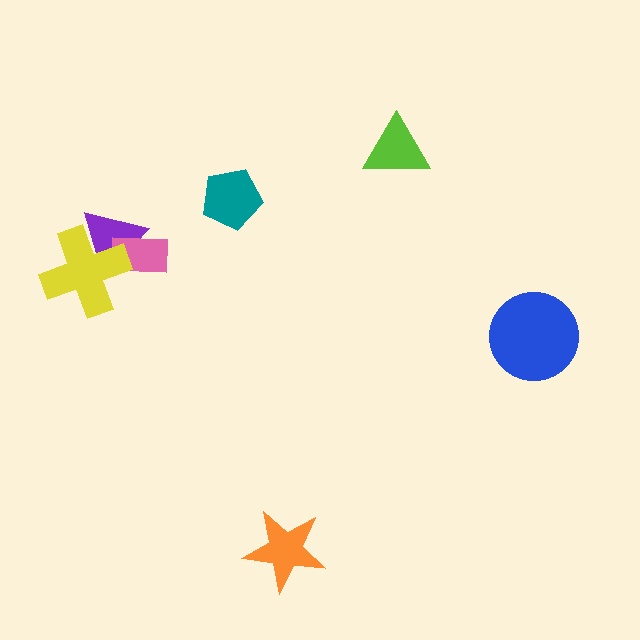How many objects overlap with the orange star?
0 objects overlap with the orange star.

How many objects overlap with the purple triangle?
2 objects overlap with the purple triangle.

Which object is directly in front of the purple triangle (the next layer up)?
The pink rectangle is directly in front of the purple triangle.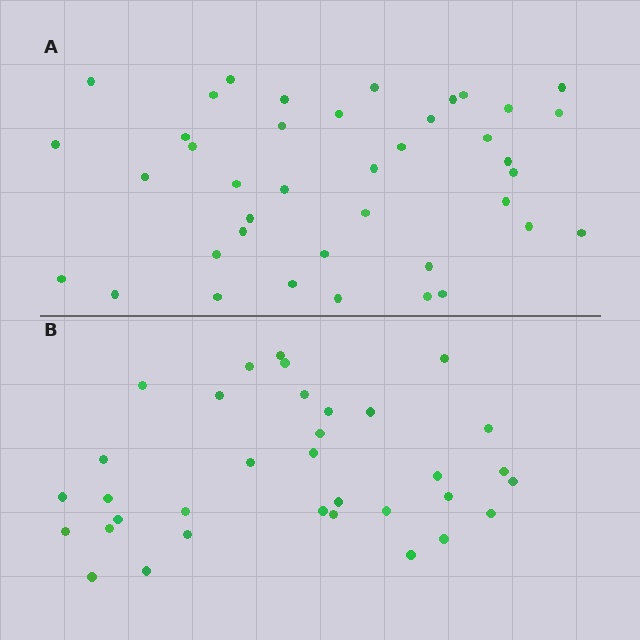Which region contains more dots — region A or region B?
Region A (the top region) has more dots.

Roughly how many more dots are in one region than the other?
Region A has about 6 more dots than region B.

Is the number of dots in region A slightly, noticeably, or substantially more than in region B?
Region A has only slightly more — the two regions are fairly close. The ratio is roughly 1.2 to 1.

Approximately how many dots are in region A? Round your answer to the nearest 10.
About 40 dots.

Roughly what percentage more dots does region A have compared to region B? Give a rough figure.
About 20% more.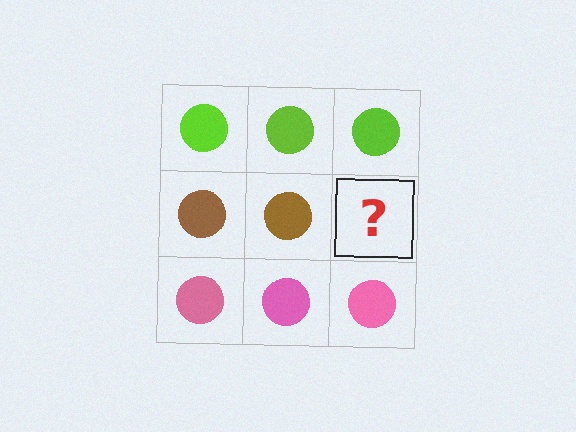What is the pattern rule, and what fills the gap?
The rule is that each row has a consistent color. The gap should be filled with a brown circle.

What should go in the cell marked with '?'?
The missing cell should contain a brown circle.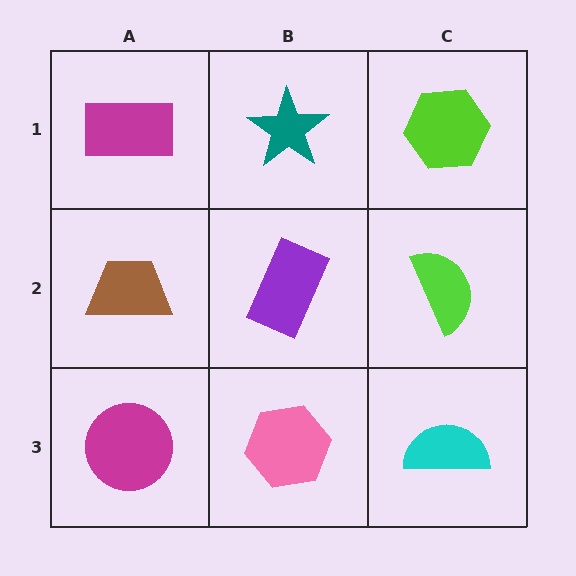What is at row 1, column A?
A magenta rectangle.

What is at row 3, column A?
A magenta circle.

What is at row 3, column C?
A cyan semicircle.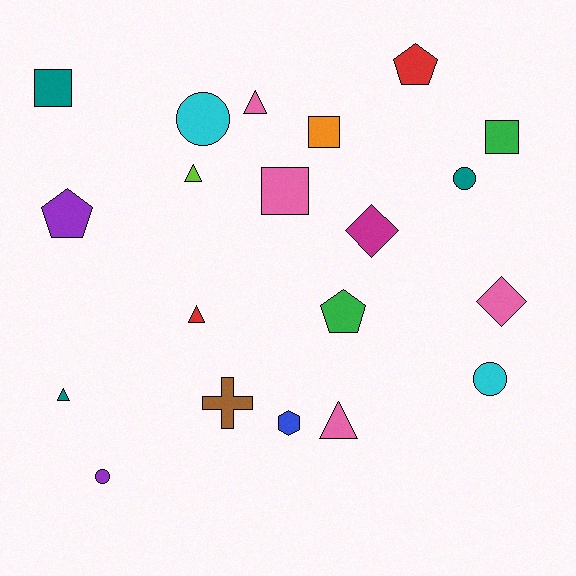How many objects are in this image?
There are 20 objects.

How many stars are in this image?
There are no stars.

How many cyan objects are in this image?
There are 2 cyan objects.